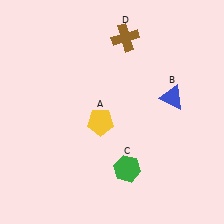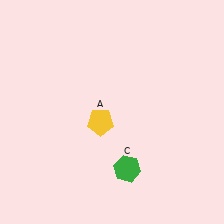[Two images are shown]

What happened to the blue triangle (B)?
The blue triangle (B) was removed in Image 2. It was in the top-right area of Image 1.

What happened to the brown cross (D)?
The brown cross (D) was removed in Image 2. It was in the top-right area of Image 1.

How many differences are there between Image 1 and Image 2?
There are 2 differences between the two images.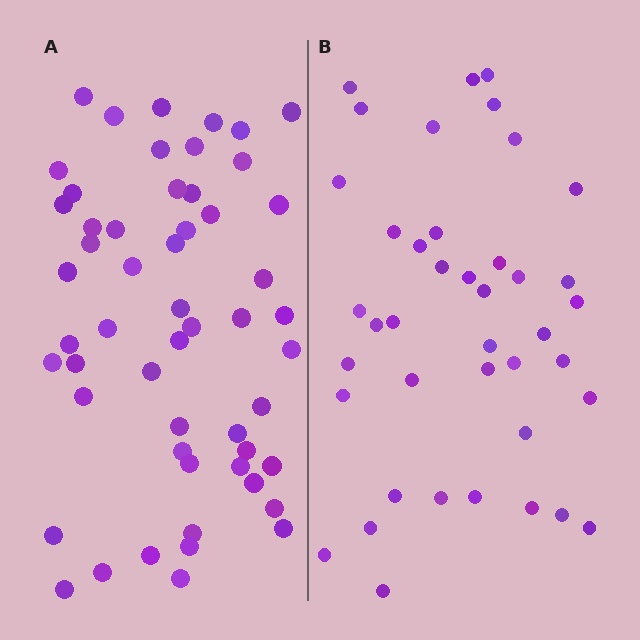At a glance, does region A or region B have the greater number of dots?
Region A (the left region) has more dots.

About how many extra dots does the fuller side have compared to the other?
Region A has approximately 15 more dots than region B.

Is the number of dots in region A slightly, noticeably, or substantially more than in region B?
Region A has noticeably more, but not dramatically so. The ratio is roughly 1.3 to 1.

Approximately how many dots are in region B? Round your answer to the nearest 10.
About 40 dots. (The exact count is 41, which rounds to 40.)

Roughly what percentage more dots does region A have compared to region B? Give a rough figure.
About 30% more.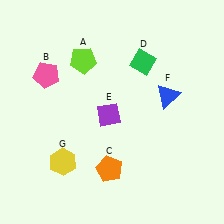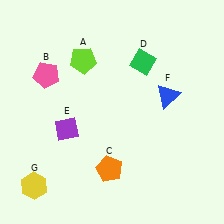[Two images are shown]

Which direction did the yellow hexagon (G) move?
The yellow hexagon (G) moved left.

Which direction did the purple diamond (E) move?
The purple diamond (E) moved left.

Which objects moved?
The objects that moved are: the purple diamond (E), the yellow hexagon (G).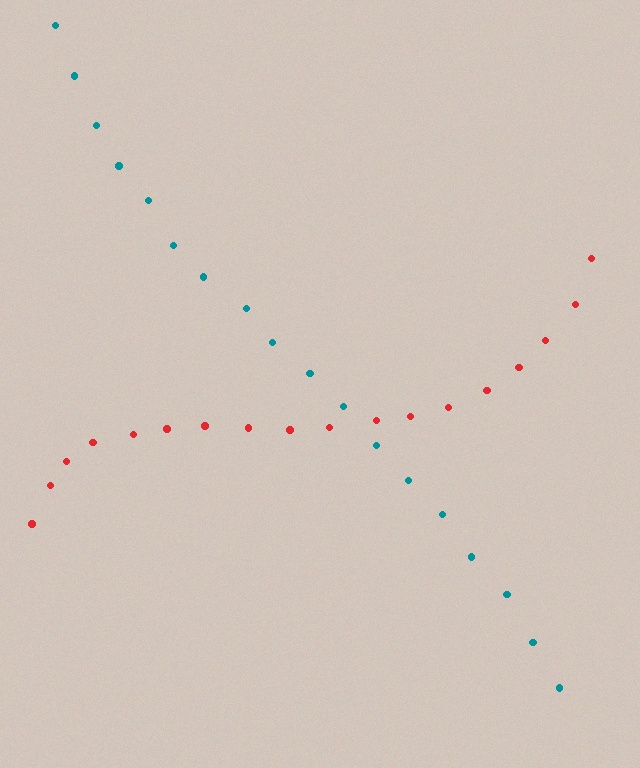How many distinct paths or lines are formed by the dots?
There are 2 distinct paths.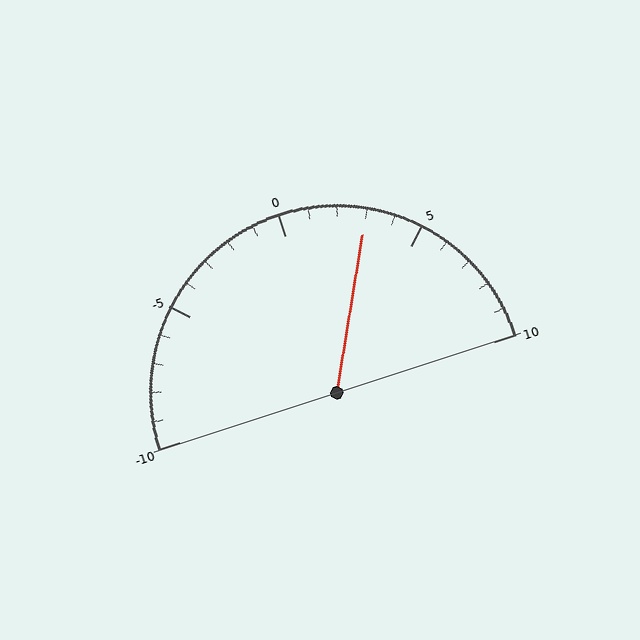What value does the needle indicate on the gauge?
The needle indicates approximately 3.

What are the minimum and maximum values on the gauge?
The gauge ranges from -10 to 10.